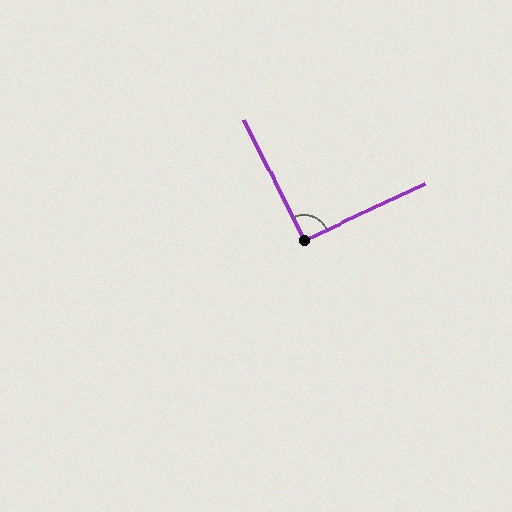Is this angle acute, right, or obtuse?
It is approximately a right angle.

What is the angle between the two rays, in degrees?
Approximately 91 degrees.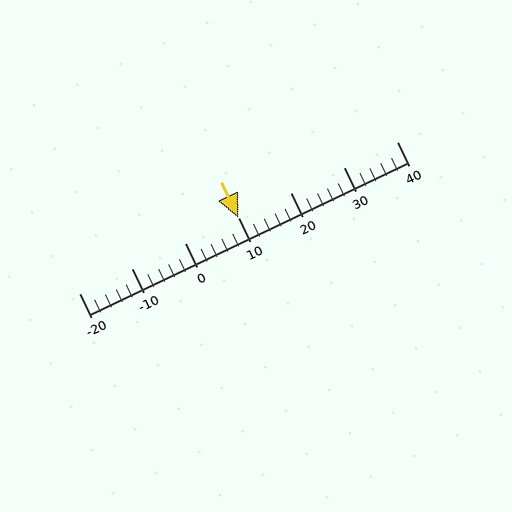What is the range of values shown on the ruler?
The ruler shows values from -20 to 40.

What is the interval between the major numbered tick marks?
The major tick marks are spaced 10 units apart.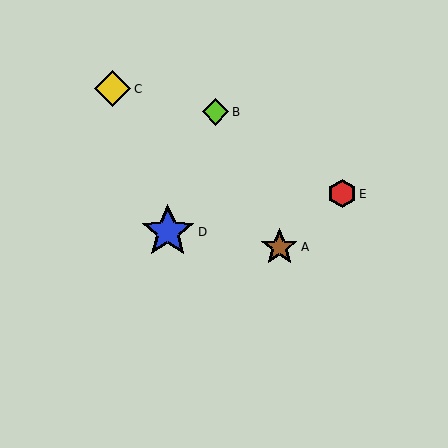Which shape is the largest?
The blue star (labeled D) is the largest.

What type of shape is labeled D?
Shape D is a blue star.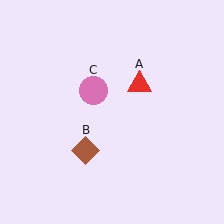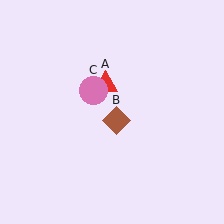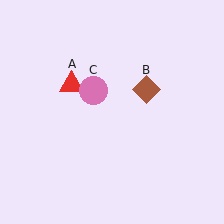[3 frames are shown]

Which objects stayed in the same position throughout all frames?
Pink circle (object C) remained stationary.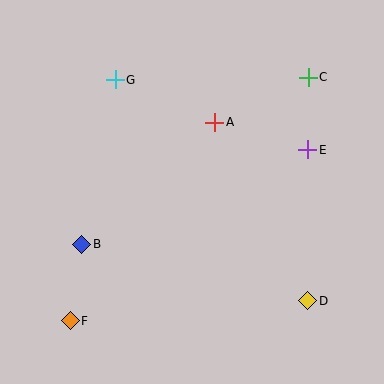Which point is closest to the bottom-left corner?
Point F is closest to the bottom-left corner.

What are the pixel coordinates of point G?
Point G is at (115, 80).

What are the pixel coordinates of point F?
Point F is at (70, 321).